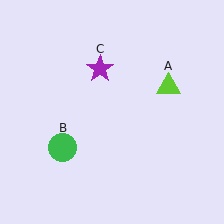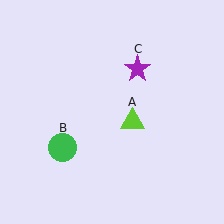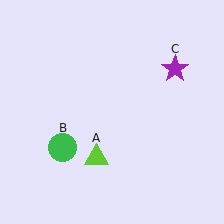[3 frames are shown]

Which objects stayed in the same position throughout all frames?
Green circle (object B) remained stationary.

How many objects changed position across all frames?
2 objects changed position: lime triangle (object A), purple star (object C).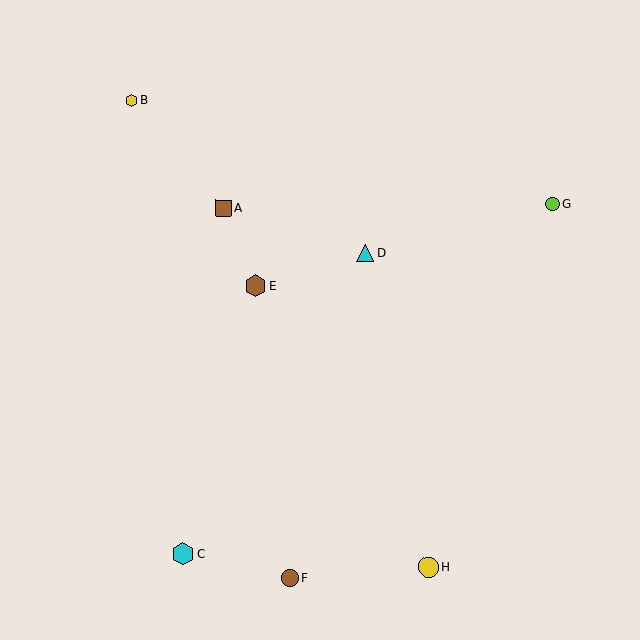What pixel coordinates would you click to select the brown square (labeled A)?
Click at (223, 208) to select the brown square A.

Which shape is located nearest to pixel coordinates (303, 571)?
The brown circle (labeled F) at (290, 578) is nearest to that location.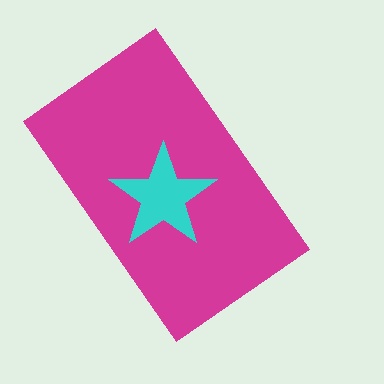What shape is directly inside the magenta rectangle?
The cyan star.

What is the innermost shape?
The cyan star.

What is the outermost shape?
The magenta rectangle.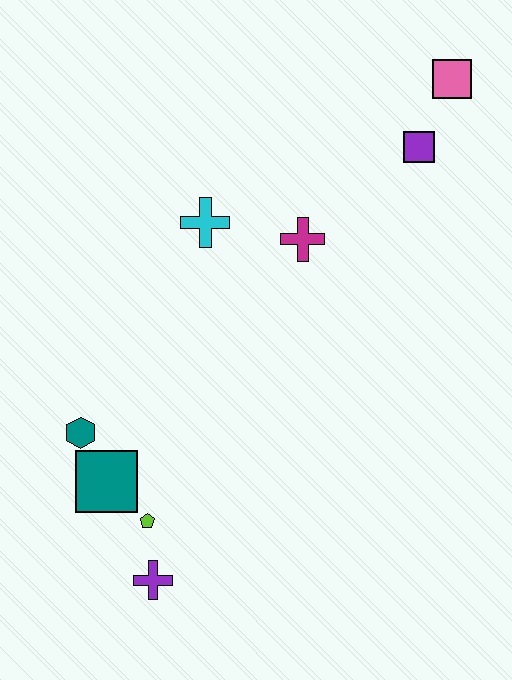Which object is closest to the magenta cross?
The cyan cross is closest to the magenta cross.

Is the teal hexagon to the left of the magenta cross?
Yes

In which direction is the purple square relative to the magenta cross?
The purple square is to the right of the magenta cross.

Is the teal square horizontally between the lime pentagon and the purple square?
No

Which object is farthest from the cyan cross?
The purple cross is farthest from the cyan cross.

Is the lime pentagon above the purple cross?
Yes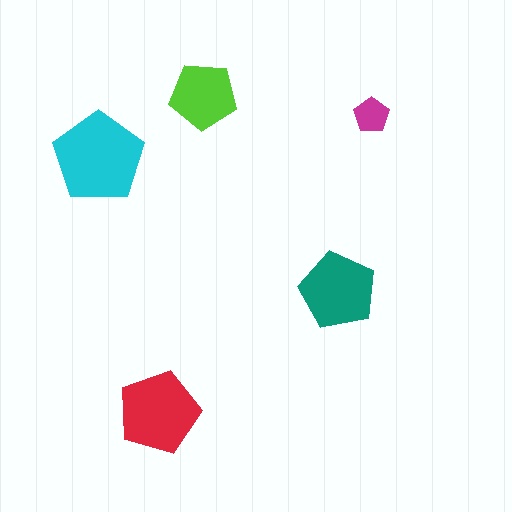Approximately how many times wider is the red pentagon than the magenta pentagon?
About 2.5 times wider.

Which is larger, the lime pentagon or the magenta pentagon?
The lime one.